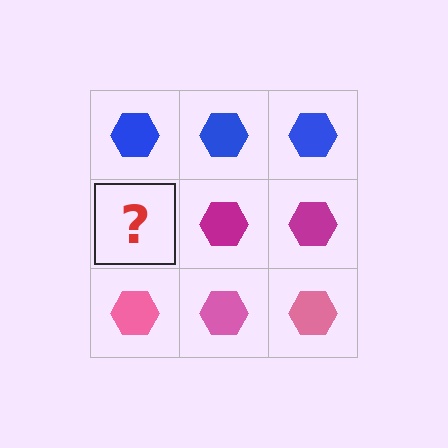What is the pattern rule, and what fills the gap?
The rule is that each row has a consistent color. The gap should be filled with a magenta hexagon.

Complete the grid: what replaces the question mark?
The question mark should be replaced with a magenta hexagon.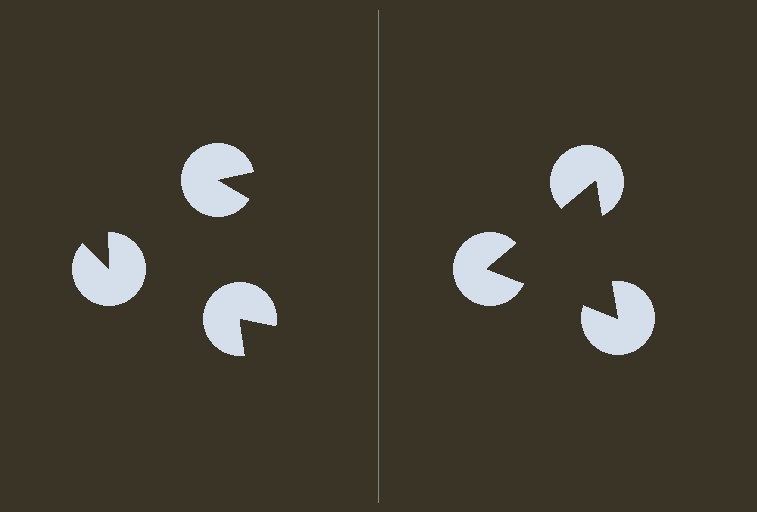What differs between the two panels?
The pac-man discs are positioned identically on both sides; only the wedge orientations differ. On the right they align to a triangle; on the left they are misaligned.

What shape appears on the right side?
An illusory triangle.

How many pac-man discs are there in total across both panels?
6 — 3 on each side.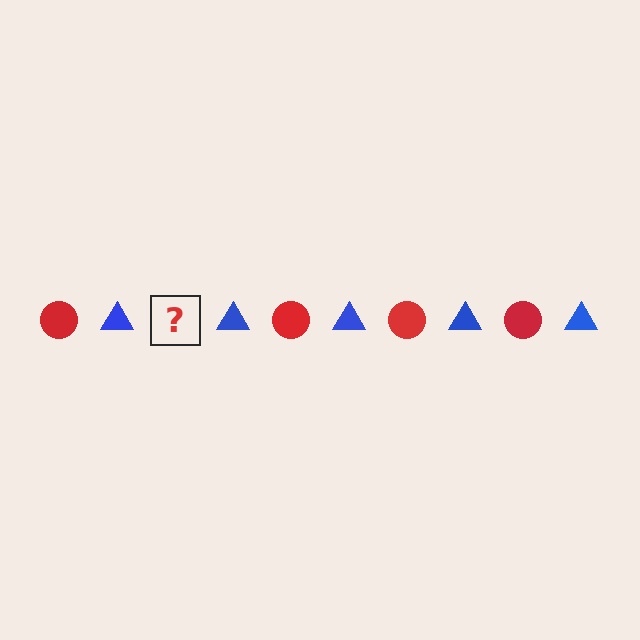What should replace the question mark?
The question mark should be replaced with a red circle.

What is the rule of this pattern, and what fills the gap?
The rule is that the pattern alternates between red circle and blue triangle. The gap should be filled with a red circle.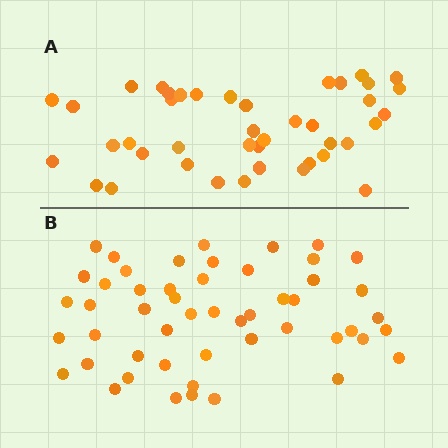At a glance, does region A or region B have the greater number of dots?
Region B (the bottom region) has more dots.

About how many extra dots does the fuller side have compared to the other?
Region B has roughly 8 or so more dots than region A.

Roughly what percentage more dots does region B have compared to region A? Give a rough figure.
About 20% more.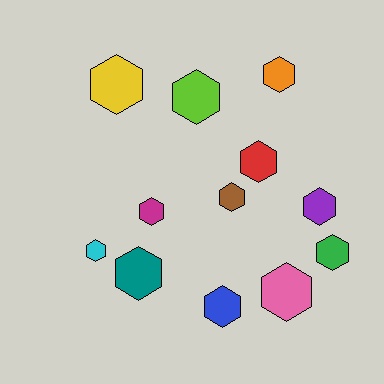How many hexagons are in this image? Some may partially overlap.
There are 12 hexagons.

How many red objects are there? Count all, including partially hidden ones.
There is 1 red object.